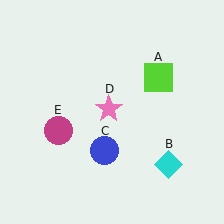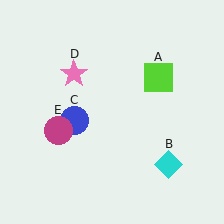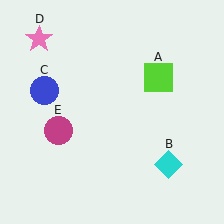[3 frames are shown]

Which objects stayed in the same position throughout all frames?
Lime square (object A) and cyan diamond (object B) and magenta circle (object E) remained stationary.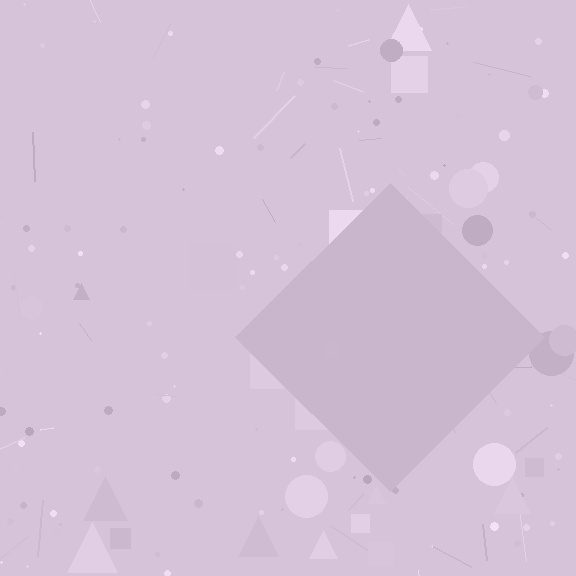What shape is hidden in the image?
A diamond is hidden in the image.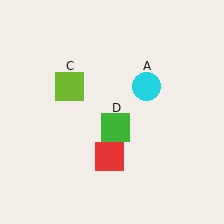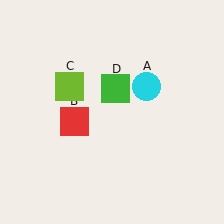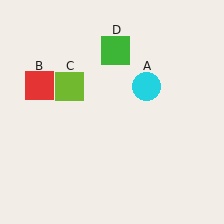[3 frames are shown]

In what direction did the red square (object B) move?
The red square (object B) moved up and to the left.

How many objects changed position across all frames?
2 objects changed position: red square (object B), green square (object D).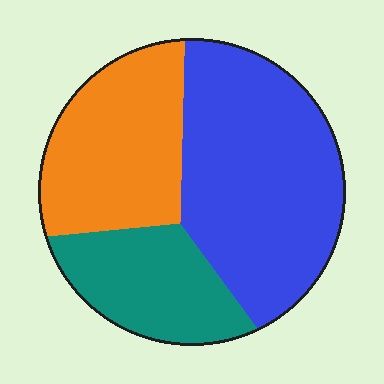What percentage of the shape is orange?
Orange covers about 30% of the shape.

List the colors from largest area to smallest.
From largest to smallest: blue, orange, teal.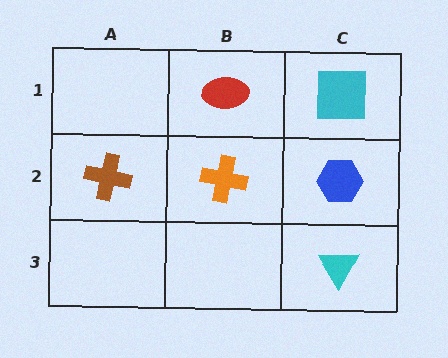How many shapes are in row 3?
1 shape.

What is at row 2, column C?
A blue hexagon.